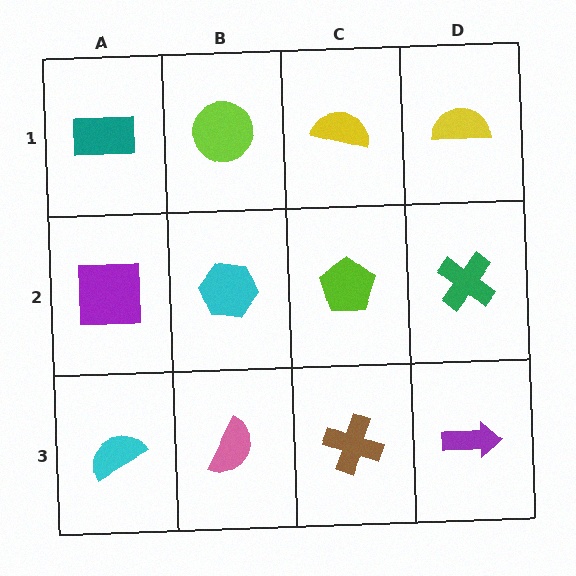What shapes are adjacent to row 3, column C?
A lime pentagon (row 2, column C), a pink semicircle (row 3, column B), a purple arrow (row 3, column D).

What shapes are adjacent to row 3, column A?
A purple square (row 2, column A), a pink semicircle (row 3, column B).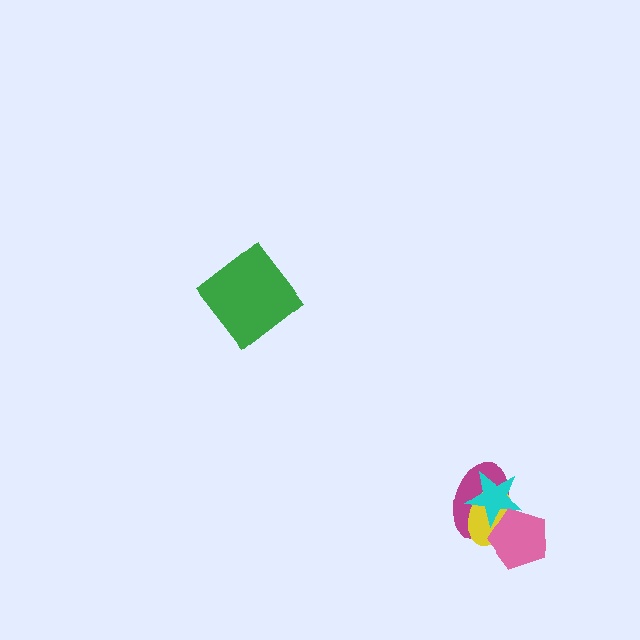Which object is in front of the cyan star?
The pink pentagon is in front of the cyan star.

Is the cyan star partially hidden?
Yes, it is partially covered by another shape.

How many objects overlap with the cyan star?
3 objects overlap with the cyan star.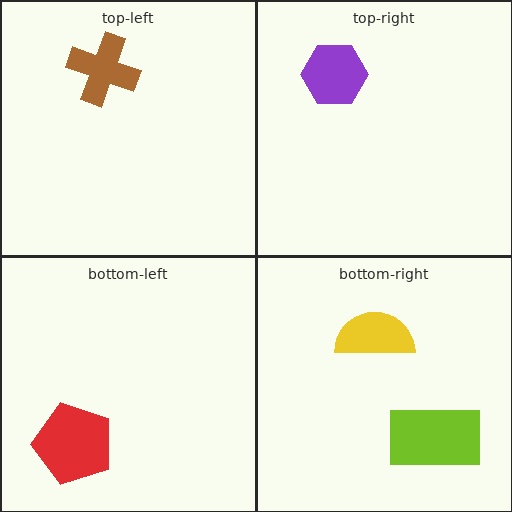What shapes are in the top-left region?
The brown cross.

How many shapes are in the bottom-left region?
1.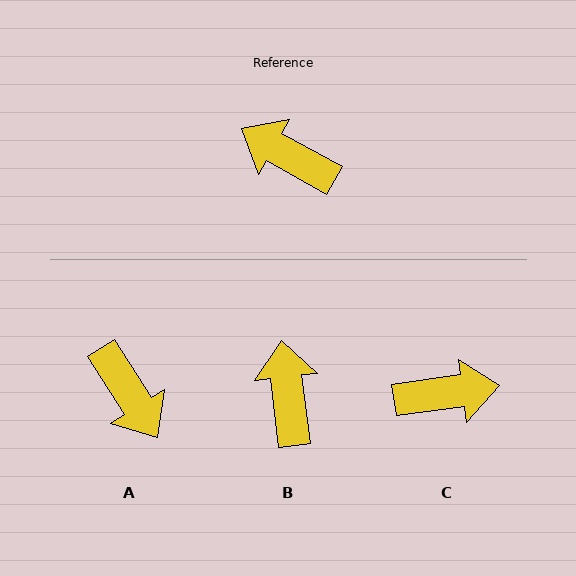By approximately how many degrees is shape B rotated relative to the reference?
Approximately 54 degrees clockwise.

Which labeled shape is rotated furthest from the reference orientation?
A, about 151 degrees away.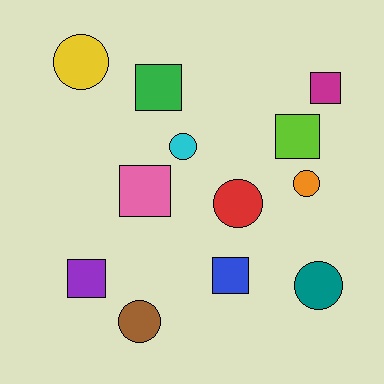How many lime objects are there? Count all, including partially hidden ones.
There is 1 lime object.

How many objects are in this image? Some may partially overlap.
There are 12 objects.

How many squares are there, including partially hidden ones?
There are 6 squares.